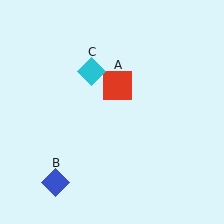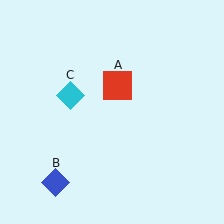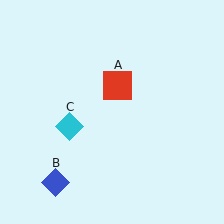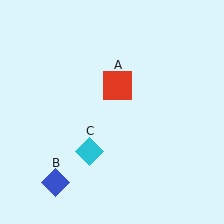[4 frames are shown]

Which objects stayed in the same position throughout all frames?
Red square (object A) and blue diamond (object B) remained stationary.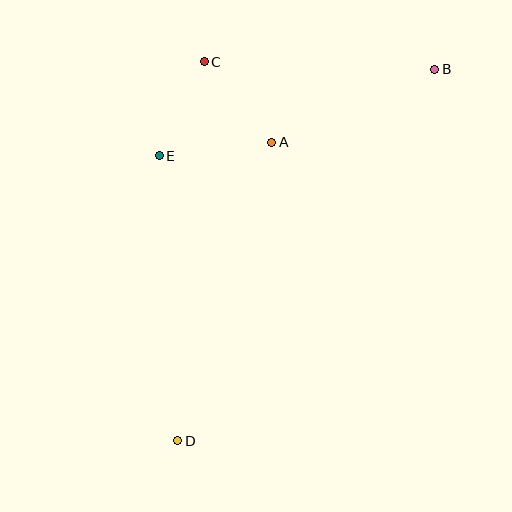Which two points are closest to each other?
Points C and E are closest to each other.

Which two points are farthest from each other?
Points B and D are farthest from each other.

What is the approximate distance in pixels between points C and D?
The distance between C and D is approximately 380 pixels.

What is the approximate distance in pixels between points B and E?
The distance between B and E is approximately 289 pixels.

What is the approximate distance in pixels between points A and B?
The distance between A and B is approximately 178 pixels.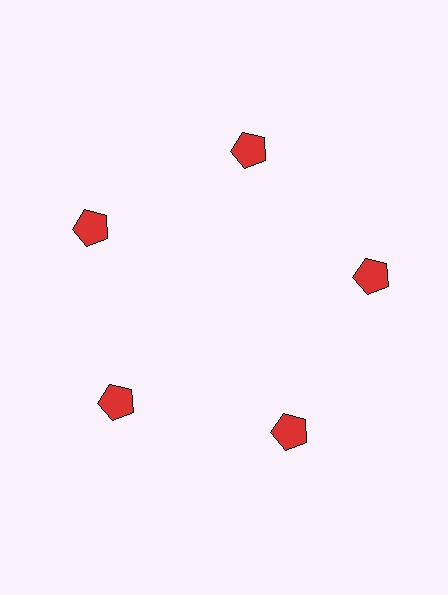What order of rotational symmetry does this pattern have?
This pattern has 5-fold rotational symmetry.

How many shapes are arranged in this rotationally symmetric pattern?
There are 5 shapes, arranged in 5 groups of 1.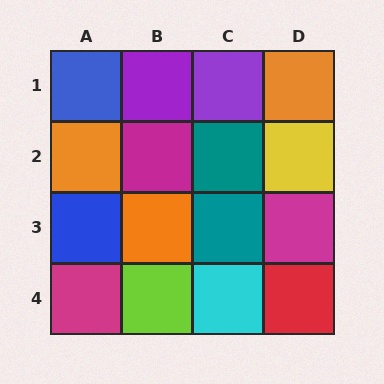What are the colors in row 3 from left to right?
Blue, orange, teal, magenta.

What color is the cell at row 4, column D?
Red.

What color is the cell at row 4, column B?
Lime.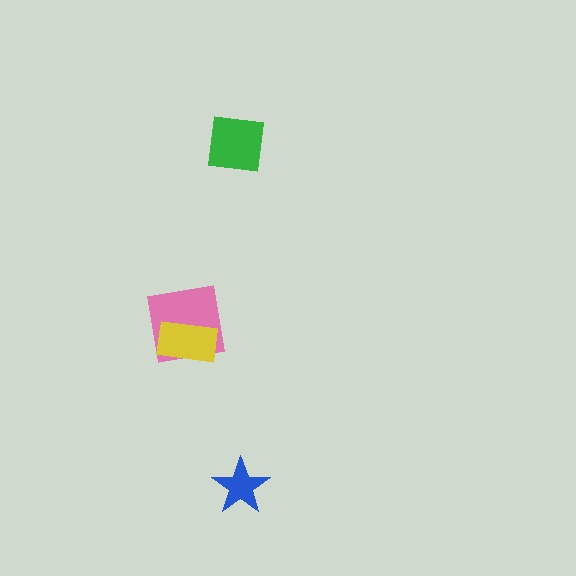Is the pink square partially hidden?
Yes, it is partially covered by another shape.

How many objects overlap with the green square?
0 objects overlap with the green square.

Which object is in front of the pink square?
The yellow rectangle is in front of the pink square.